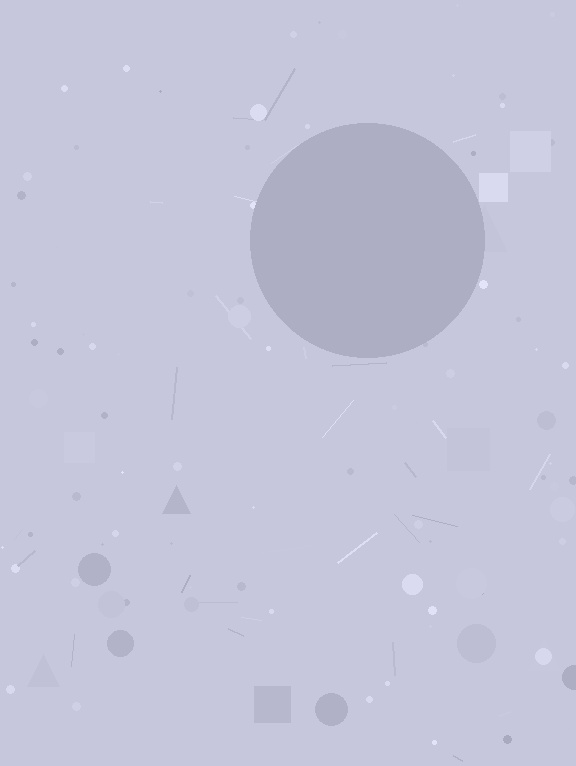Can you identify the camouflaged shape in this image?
The camouflaged shape is a circle.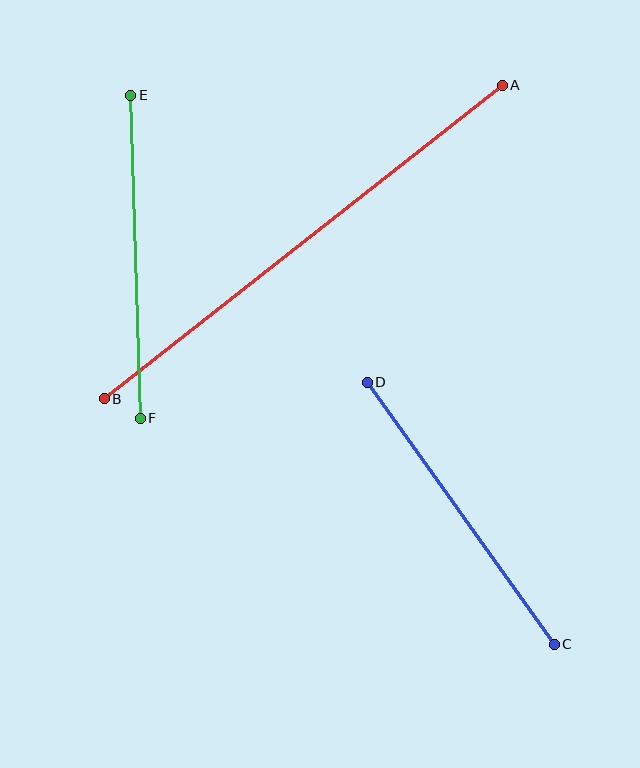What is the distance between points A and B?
The distance is approximately 507 pixels.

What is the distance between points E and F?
The distance is approximately 323 pixels.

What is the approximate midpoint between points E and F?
The midpoint is at approximately (135, 257) pixels.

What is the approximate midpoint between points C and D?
The midpoint is at approximately (461, 513) pixels.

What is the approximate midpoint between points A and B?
The midpoint is at approximately (303, 242) pixels.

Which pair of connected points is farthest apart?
Points A and B are farthest apart.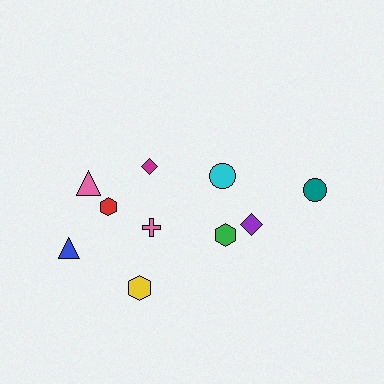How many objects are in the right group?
There are 4 objects.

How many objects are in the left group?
There are 6 objects.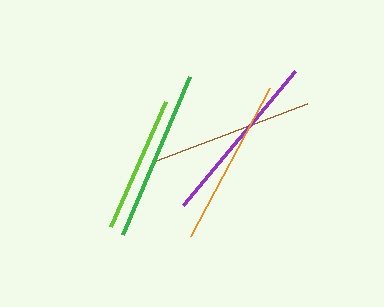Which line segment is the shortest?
The lime line is the shortest at approximately 137 pixels.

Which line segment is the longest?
The purple line is the longest at approximately 174 pixels.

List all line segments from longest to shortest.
From longest to shortest: purple, green, orange, brown, lime.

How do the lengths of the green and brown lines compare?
The green and brown lines are approximately the same length.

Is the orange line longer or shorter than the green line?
The green line is longer than the orange line.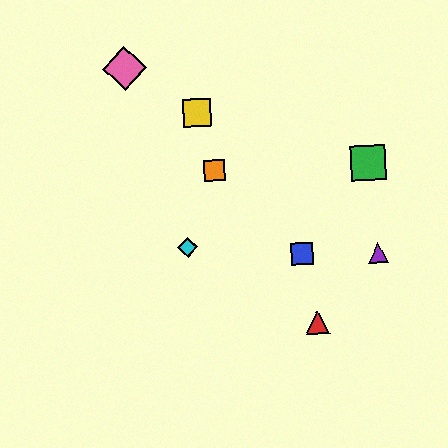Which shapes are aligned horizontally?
The green square, the orange square are aligned horizontally.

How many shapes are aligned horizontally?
2 shapes (the green square, the orange square) are aligned horizontally.